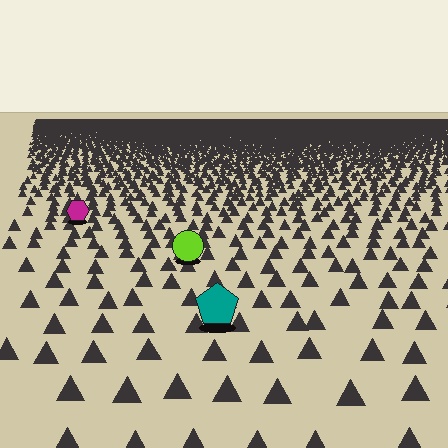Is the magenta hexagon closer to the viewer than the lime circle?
No. The lime circle is closer — you can tell from the texture gradient: the ground texture is coarser near it.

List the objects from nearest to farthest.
From nearest to farthest: the teal pentagon, the lime circle, the magenta hexagon.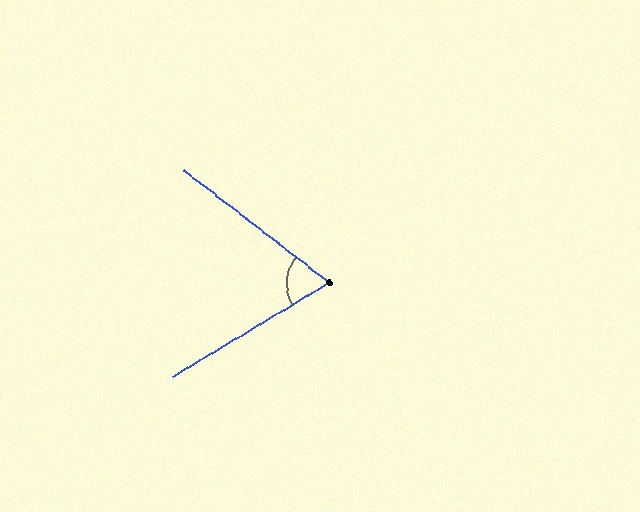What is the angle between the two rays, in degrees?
Approximately 69 degrees.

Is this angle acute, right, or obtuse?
It is acute.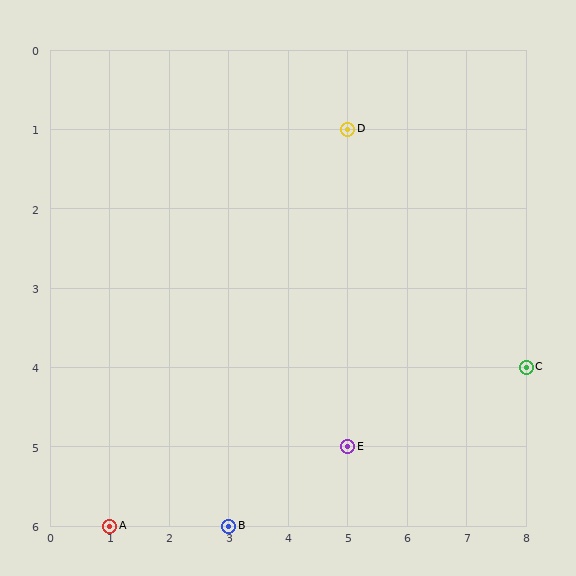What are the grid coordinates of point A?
Point A is at grid coordinates (1, 6).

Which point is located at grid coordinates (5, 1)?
Point D is at (5, 1).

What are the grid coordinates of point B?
Point B is at grid coordinates (3, 6).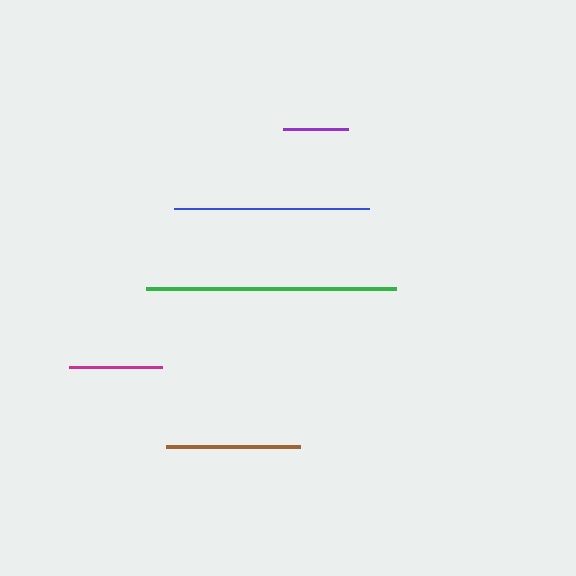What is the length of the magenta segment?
The magenta segment is approximately 93 pixels long.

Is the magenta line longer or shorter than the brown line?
The brown line is longer than the magenta line.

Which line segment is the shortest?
The purple line is the shortest at approximately 65 pixels.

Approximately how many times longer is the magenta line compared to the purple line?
The magenta line is approximately 1.4 times the length of the purple line.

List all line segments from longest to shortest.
From longest to shortest: green, blue, brown, magenta, purple.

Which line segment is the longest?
The green line is the longest at approximately 249 pixels.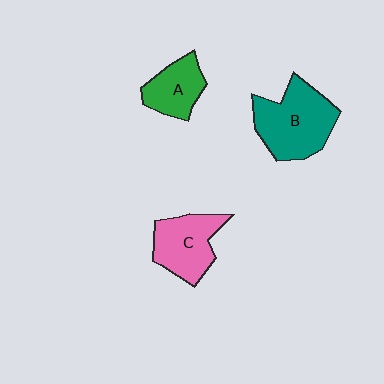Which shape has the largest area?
Shape B (teal).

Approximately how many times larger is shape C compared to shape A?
Approximately 1.3 times.